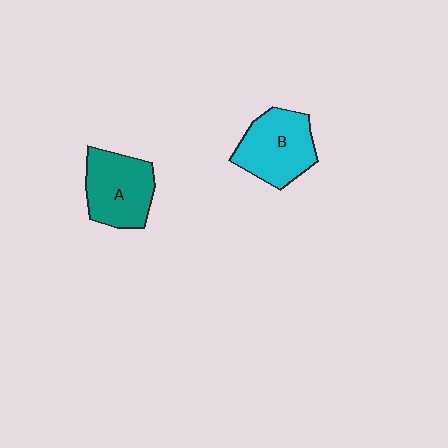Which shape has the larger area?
Shape B (cyan).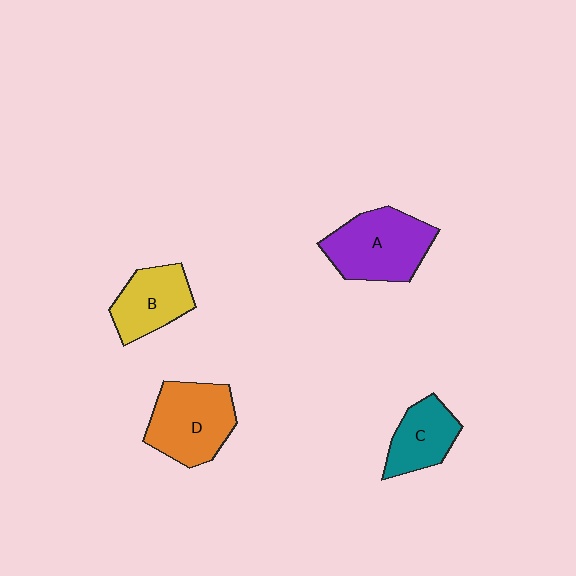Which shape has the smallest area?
Shape C (teal).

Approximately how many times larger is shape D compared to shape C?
Approximately 1.5 times.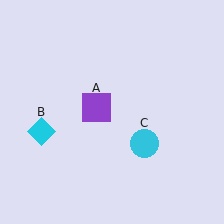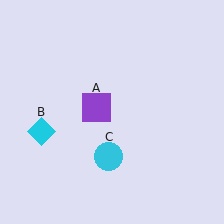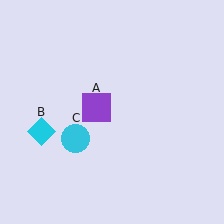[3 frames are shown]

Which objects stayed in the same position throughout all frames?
Purple square (object A) and cyan diamond (object B) remained stationary.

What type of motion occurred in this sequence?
The cyan circle (object C) rotated clockwise around the center of the scene.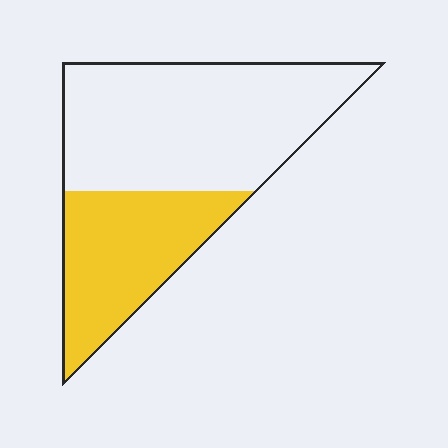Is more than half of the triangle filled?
No.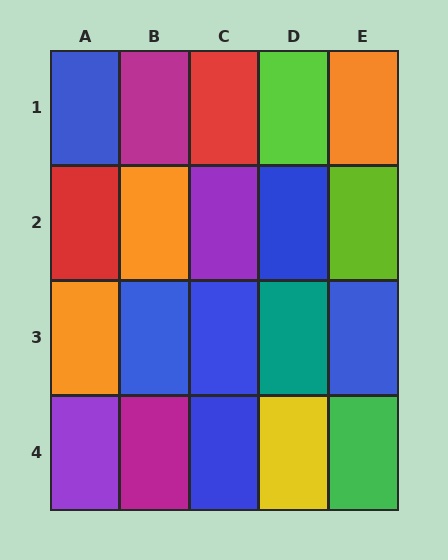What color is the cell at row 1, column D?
Lime.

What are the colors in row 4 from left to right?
Purple, magenta, blue, yellow, green.